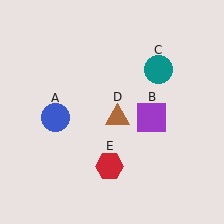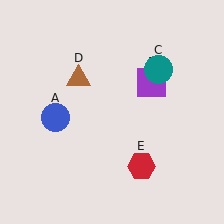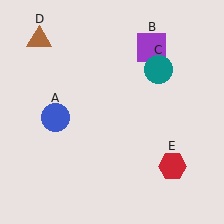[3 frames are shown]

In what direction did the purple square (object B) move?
The purple square (object B) moved up.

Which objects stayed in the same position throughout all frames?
Blue circle (object A) and teal circle (object C) remained stationary.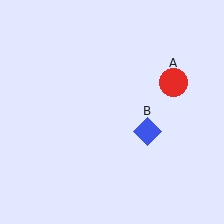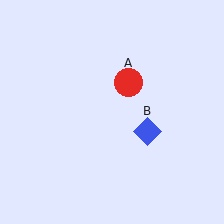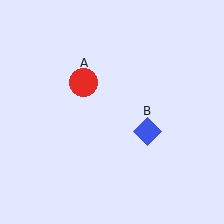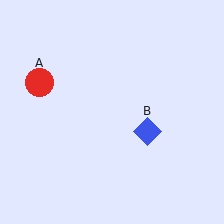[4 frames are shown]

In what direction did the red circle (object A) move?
The red circle (object A) moved left.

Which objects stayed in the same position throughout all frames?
Blue diamond (object B) remained stationary.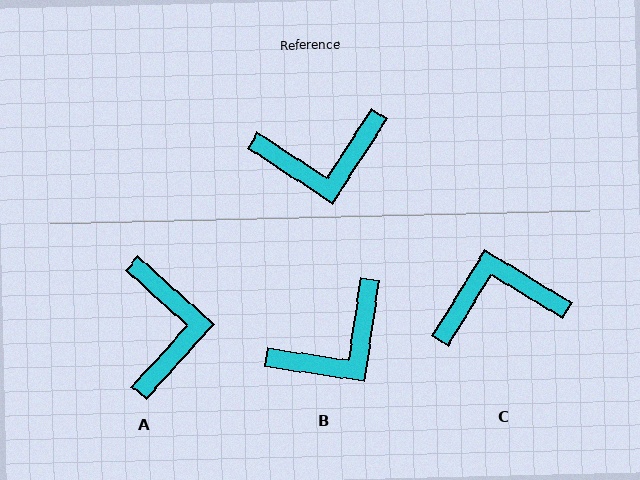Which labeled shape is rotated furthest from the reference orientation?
C, about 178 degrees away.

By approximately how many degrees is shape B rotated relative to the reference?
Approximately 25 degrees counter-clockwise.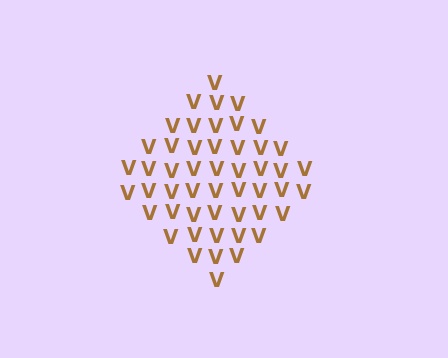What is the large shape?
The large shape is a diamond.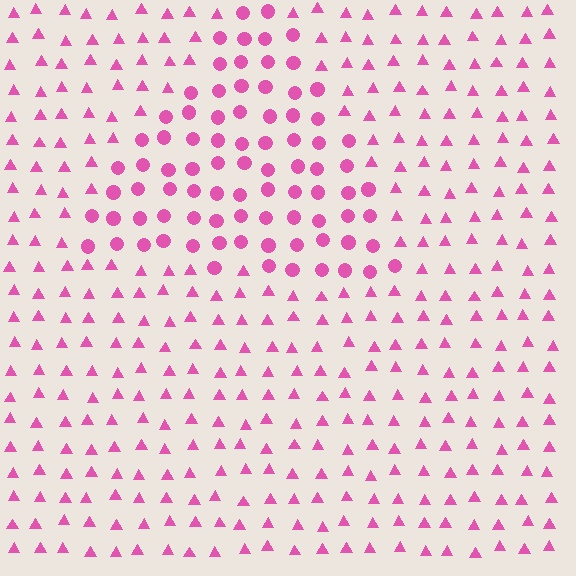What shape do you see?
I see a triangle.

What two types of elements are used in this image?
The image uses circles inside the triangle region and triangles outside it.